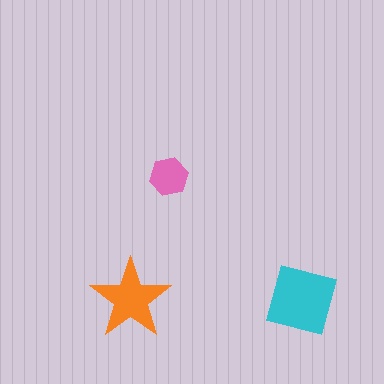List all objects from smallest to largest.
The pink hexagon, the orange star, the cyan square.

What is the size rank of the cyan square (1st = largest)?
1st.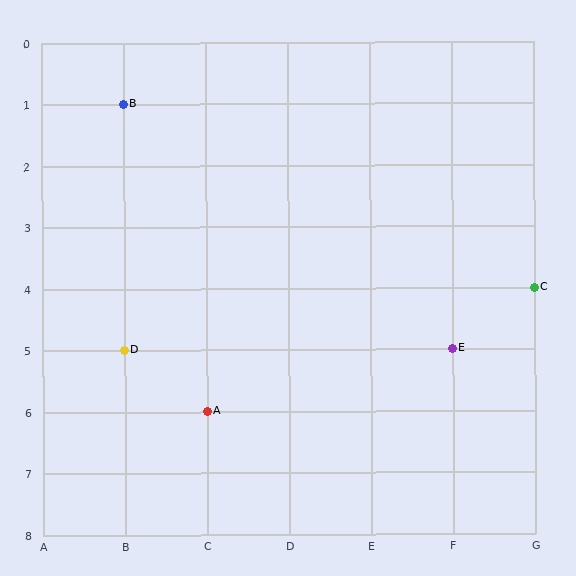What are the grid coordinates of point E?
Point E is at grid coordinates (F, 5).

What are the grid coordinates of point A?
Point A is at grid coordinates (C, 6).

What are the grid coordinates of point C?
Point C is at grid coordinates (G, 4).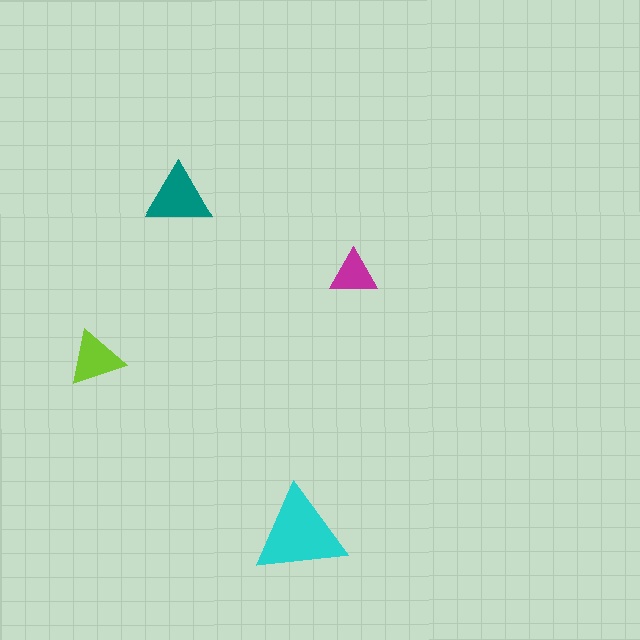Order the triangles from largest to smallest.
the cyan one, the teal one, the lime one, the magenta one.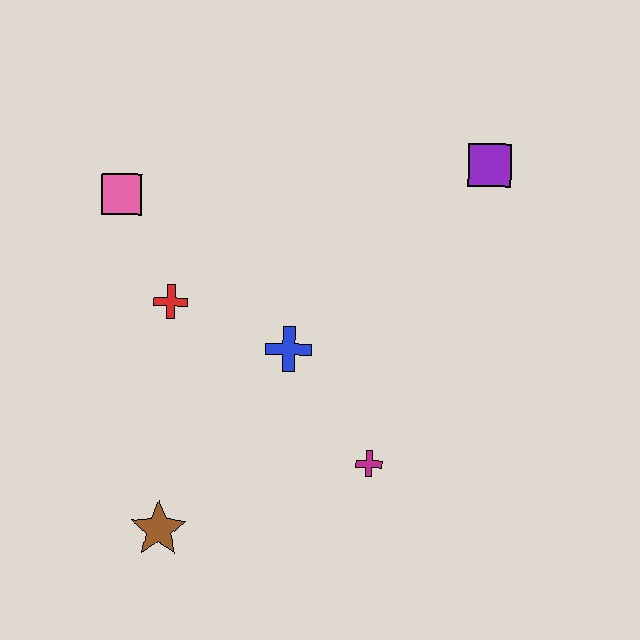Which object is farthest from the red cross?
The purple square is farthest from the red cross.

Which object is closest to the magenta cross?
The blue cross is closest to the magenta cross.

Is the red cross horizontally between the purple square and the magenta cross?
No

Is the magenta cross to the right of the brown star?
Yes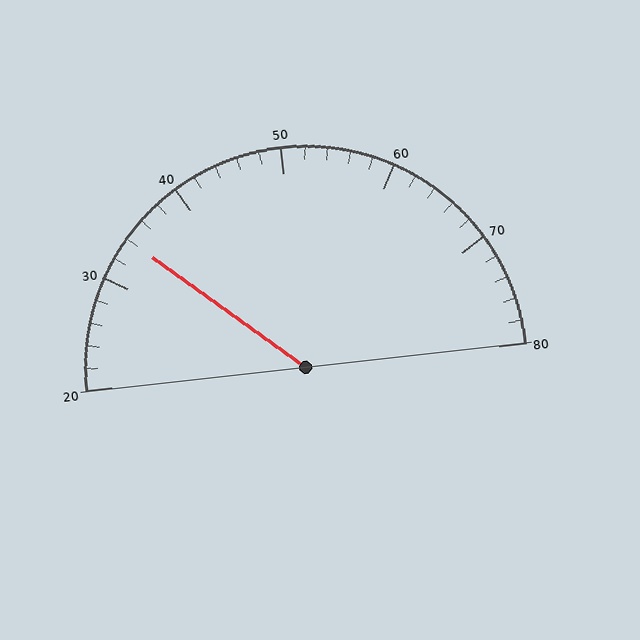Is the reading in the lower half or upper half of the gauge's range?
The reading is in the lower half of the range (20 to 80).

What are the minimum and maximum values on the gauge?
The gauge ranges from 20 to 80.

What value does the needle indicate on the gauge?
The needle indicates approximately 34.